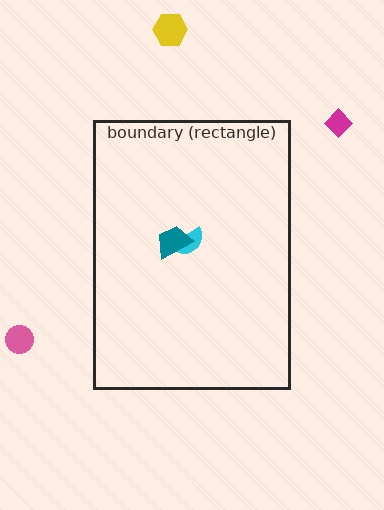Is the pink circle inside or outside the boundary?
Outside.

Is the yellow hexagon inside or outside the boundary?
Outside.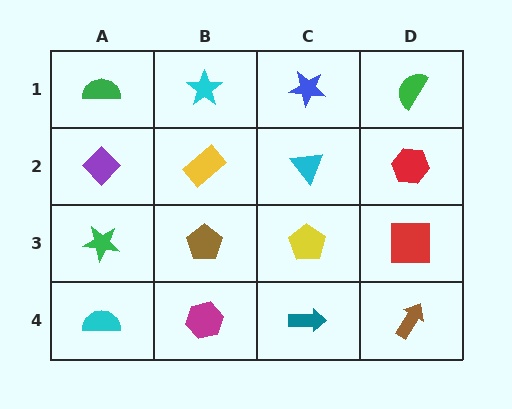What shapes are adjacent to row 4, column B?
A brown pentagon (row 3, column B), a cyan semicircle (row 4, column A), a teal arrow (row 4, column C).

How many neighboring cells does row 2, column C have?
4.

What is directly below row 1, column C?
A cyan triangle.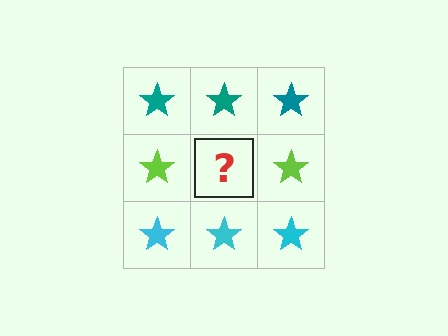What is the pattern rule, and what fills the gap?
The rule is that each row has a consistent color. The gap should be filled with a lime star.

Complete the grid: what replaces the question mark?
The question mark should be replaced with a lime star.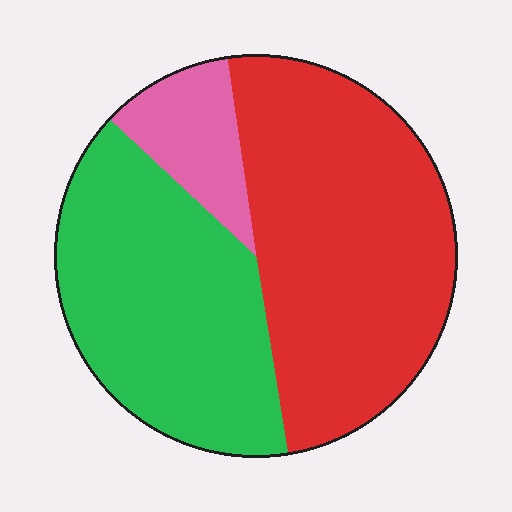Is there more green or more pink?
Green.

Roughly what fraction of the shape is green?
Green takes up about two fifths (2/5) of the shape.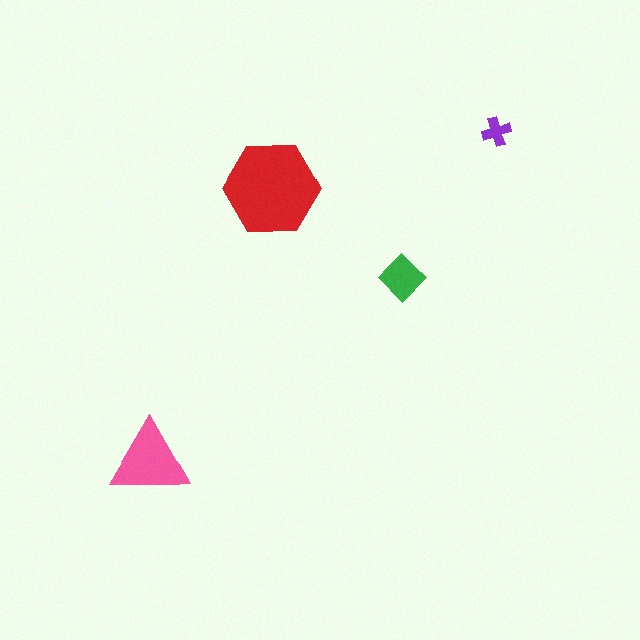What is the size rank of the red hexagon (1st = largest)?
1st.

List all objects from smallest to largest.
The purple cross, the green diamond, the pink triangle, the red hexagon.